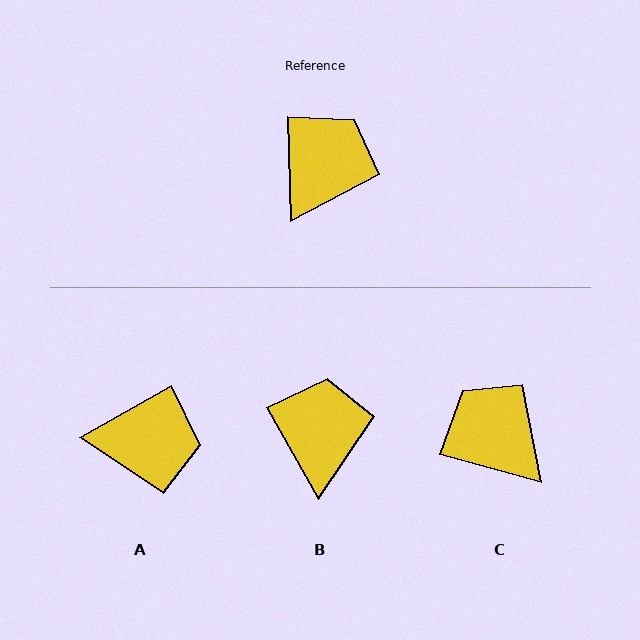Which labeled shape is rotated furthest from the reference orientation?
C, about 73 degrees away.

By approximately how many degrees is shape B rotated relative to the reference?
Approximately 28 degrees counter-clockwise.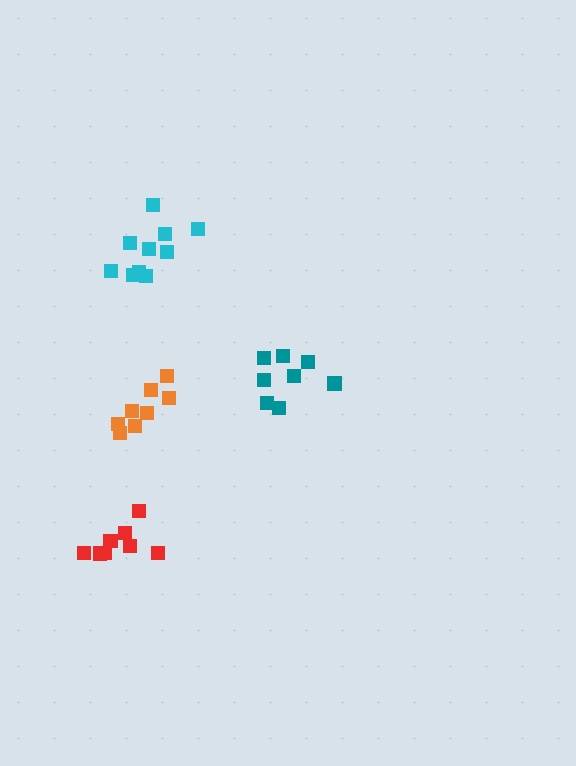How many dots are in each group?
Group 1: 10 dots, Group 2: 8 dots, Group 3: 8 dots, Group 4: 8 dots (34 total).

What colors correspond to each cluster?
The clusters are colored: cyan, teal, red, orange.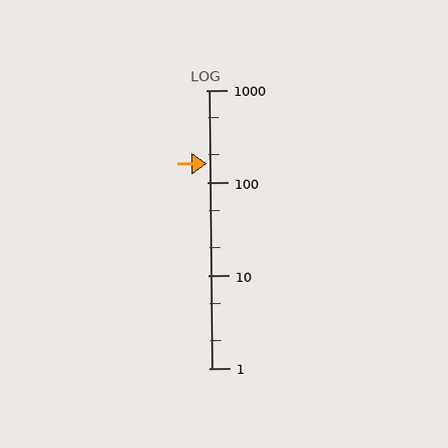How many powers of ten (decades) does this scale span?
The scale spans 3 decades, from 1 to 1000.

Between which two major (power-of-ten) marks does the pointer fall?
The pointer is between 100 and 1000.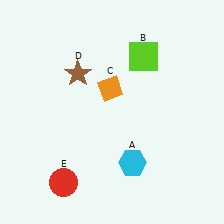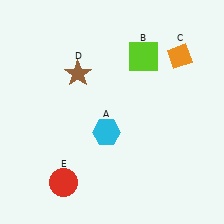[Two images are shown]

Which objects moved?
The objects that moved are: the cyan hexagon (A), the orange diamond (C).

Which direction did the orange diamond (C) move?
The orange diamond (C) moved right.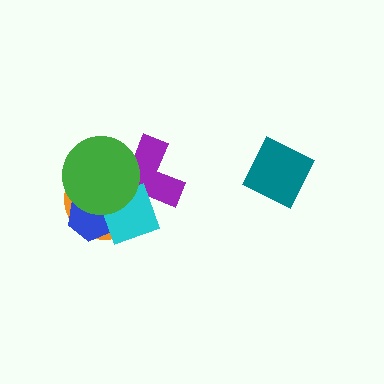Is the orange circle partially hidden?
Yes, it is partially covered by another shape.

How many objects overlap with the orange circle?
4 objects overlap with the orange circle.